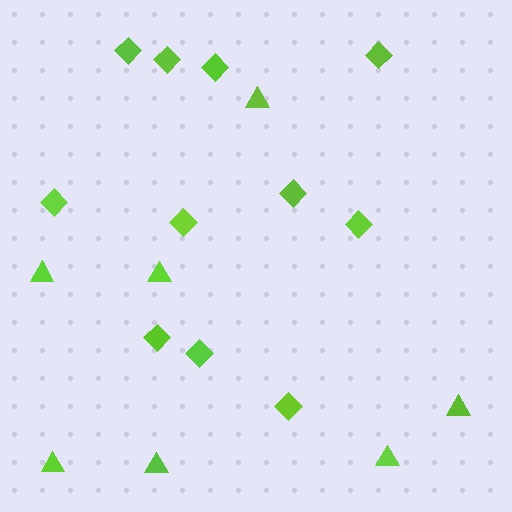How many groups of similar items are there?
There are 2 groups: one group of triangles (7) and one group of diamonds (11).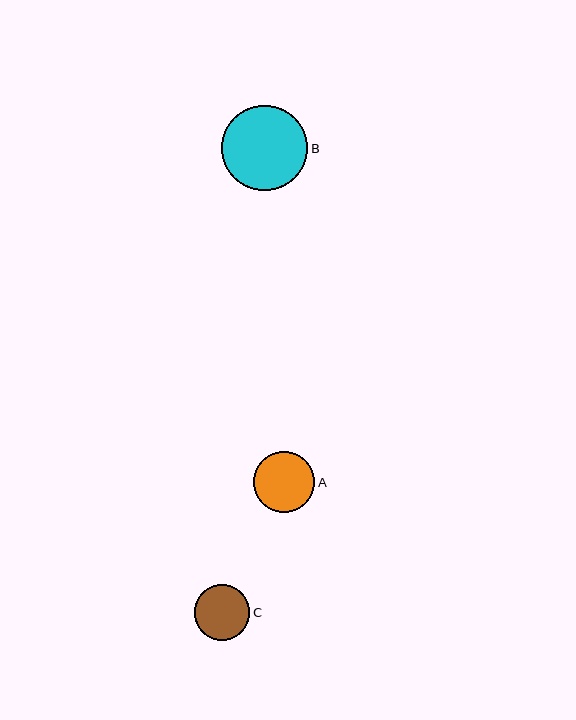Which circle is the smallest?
Circle C is the smallest with a size of approximately 55 pixels.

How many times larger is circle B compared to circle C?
Circle B is approximately 1.5 times the size of circle C.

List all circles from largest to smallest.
From largest to smallest: B, A, C.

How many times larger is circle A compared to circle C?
Circle A is approximately 1.1 times the size of circle C.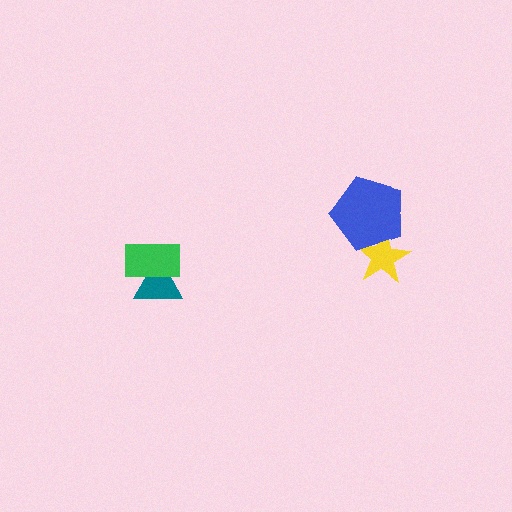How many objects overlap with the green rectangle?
1 object overlaps with the green rectangle.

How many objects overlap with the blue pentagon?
1 object overlaps with the blue pentagon.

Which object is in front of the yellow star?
The blue pentagon is in front of the yellow star.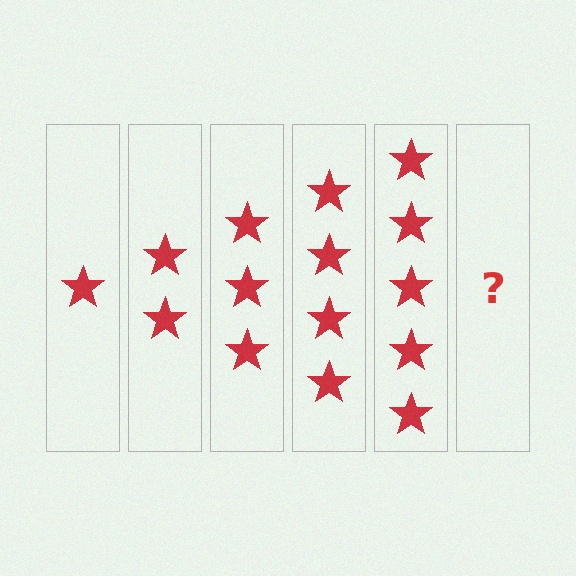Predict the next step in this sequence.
The next step is 6 stars.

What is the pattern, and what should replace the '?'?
The pattern is that each step adds one more star. The '?' should be 6 stars.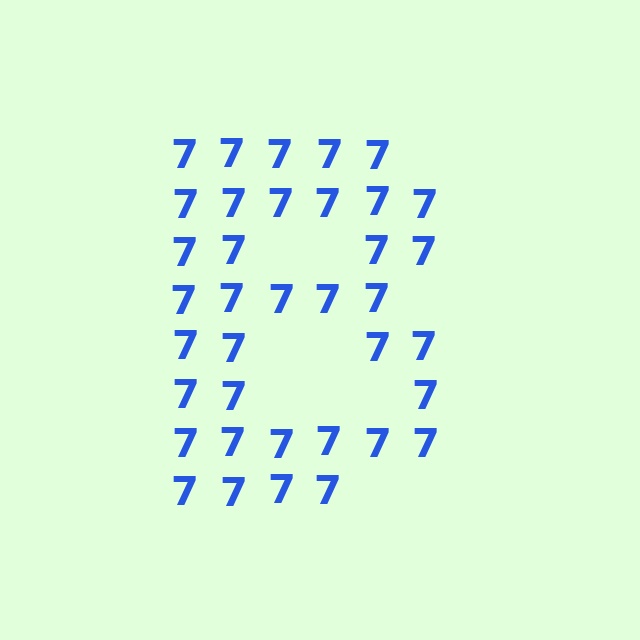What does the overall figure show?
The overall figure shows the letter B.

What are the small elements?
The small elements are digit 7's.